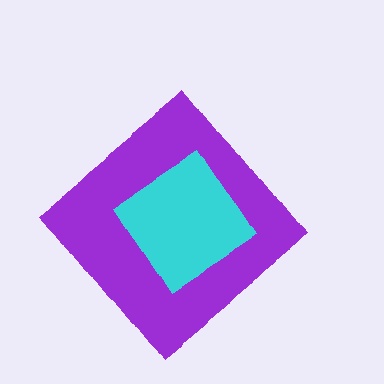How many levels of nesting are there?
2.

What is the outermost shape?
The purple diamond.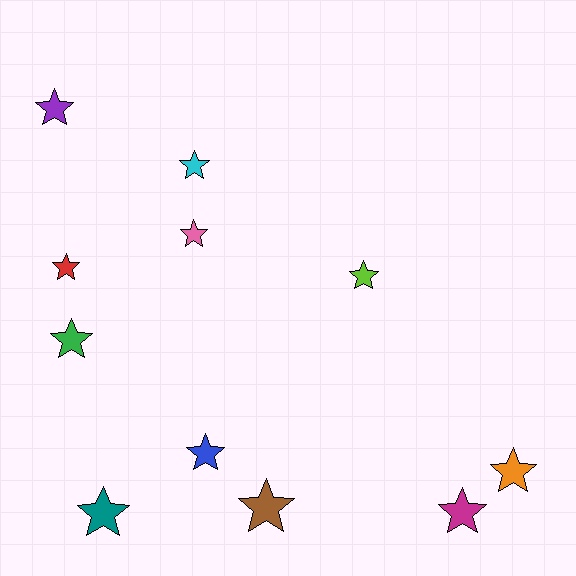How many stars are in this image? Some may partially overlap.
There are 11 stars.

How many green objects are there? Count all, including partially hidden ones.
There is 1 green object.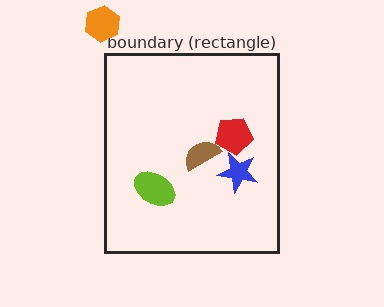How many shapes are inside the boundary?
4 inside, 1 outside.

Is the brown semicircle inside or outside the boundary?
Inside.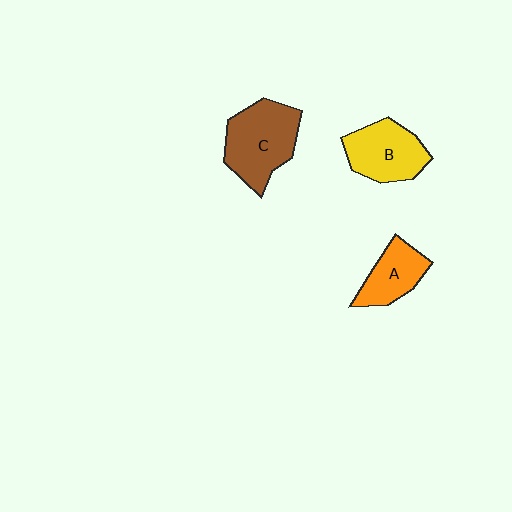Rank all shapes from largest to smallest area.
From largest to smallest: C (brown), B (yellow), A (orange).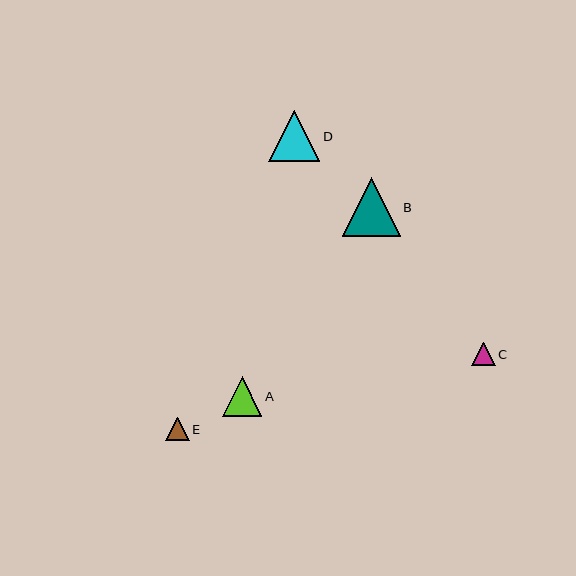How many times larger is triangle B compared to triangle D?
Triangle B is approximately 1.1 times the size of triangle D.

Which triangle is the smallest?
Triangle E is the smallest with a size of approximately 24 pixels.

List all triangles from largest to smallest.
From largest to smallest: B, D, A, C, E.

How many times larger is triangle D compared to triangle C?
Triangle D is approximately 2.2 times the size of triangle C.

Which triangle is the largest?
Triangle B is the largest with a size of approximately 58 pixels.